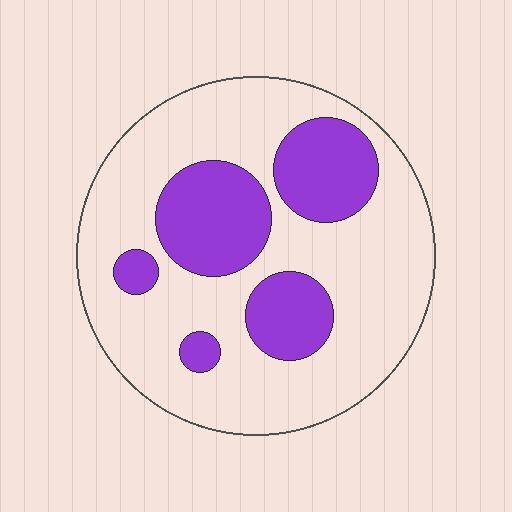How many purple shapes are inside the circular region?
5.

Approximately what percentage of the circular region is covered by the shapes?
Approximately 30%.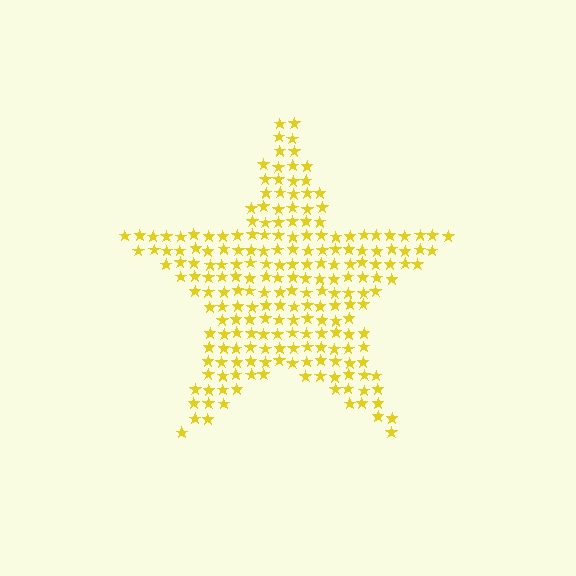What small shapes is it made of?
It is made of small stars.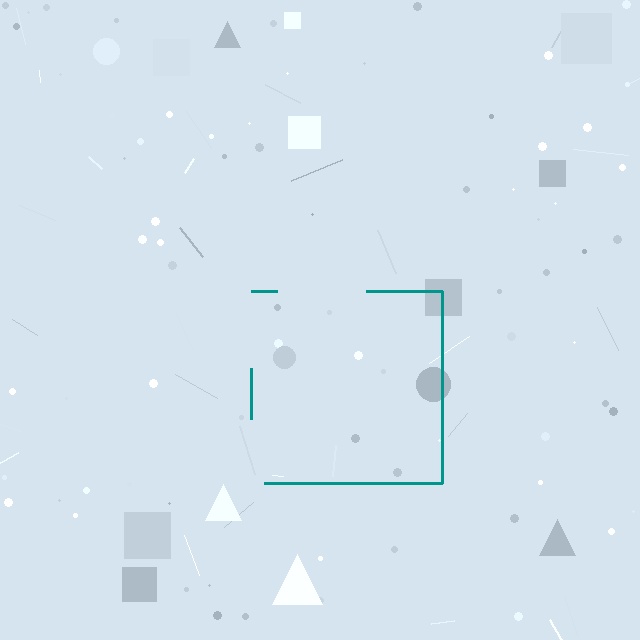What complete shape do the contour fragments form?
The contour fragments form a square.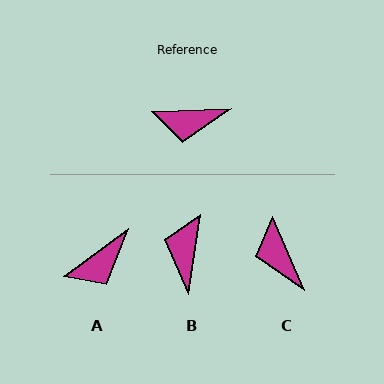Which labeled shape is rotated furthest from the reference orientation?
B, about 101 degrees away.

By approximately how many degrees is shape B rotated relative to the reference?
Approximately 101 degrees clockwise.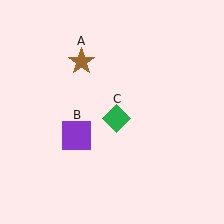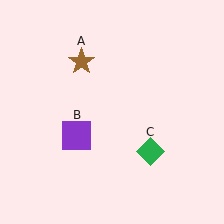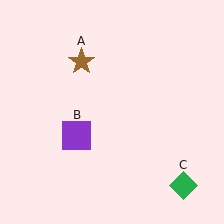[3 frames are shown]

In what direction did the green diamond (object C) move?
The green diamond (object C) moved down and to the right.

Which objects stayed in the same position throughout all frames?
Brown star (object A) and purple square (object B) remained stationary.